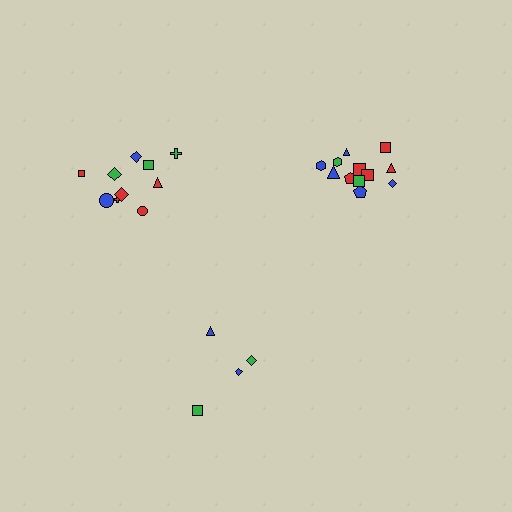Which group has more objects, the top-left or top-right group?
The top-right group.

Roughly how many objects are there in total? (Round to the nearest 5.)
Roughly 25 objects in total.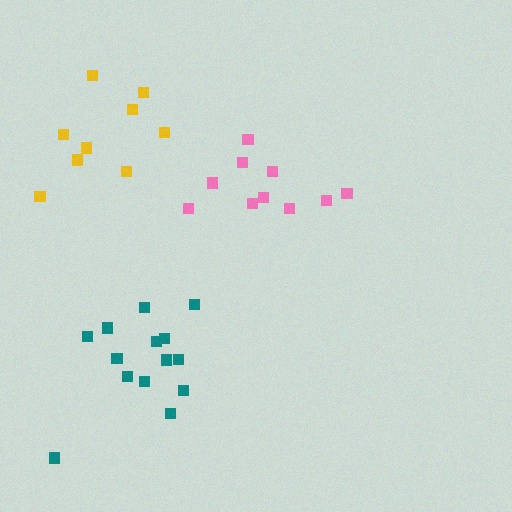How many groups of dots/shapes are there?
There are 3 groups.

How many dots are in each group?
Group 1: 10 dots, Group 2: 9 dots, Group 3: 14 dots (33 total).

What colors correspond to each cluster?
The clusters are colored: pink, yellow, teal.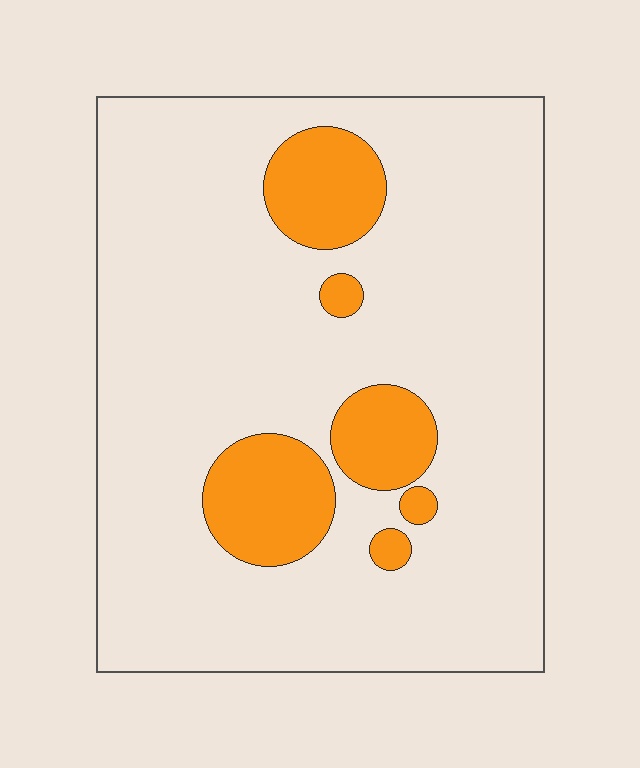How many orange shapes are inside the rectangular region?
6.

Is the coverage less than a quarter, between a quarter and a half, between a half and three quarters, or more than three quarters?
Less than a quarter.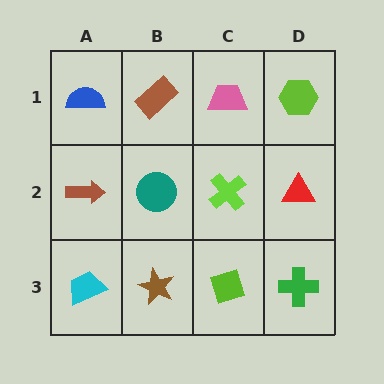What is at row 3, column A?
A cyan trapezoid.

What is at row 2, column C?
A lime cross.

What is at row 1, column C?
A pink trapezoid.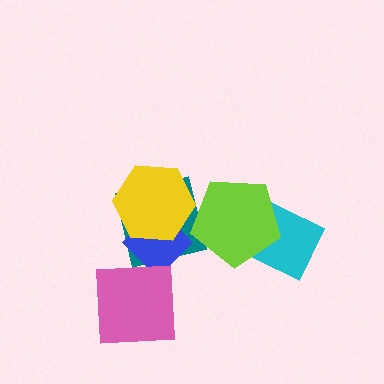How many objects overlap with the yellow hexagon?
2 objects overlap with the yellow hexagon.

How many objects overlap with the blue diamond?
2 objects overlap with the blue diamond.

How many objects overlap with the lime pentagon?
2 objects overlap with the lime pentagon.